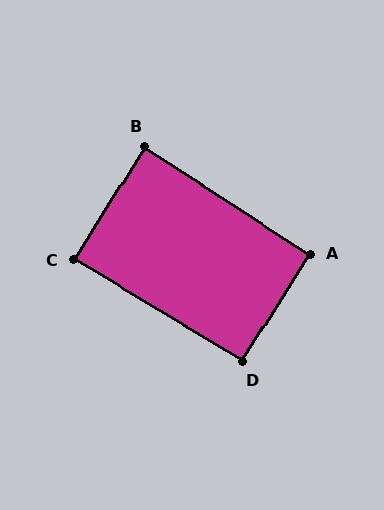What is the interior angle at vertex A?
Approximately 91 degrees (approximately right).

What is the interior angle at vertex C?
Approximately 89 degrees (approximately right).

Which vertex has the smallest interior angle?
B, at approximately 89 degrees.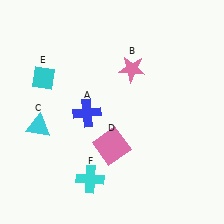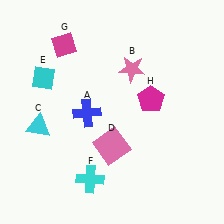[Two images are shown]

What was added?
A magenta diamond (G), a magenta pentagon (H) were added in Image 2.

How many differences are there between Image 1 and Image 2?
There are 2 differences between the two images.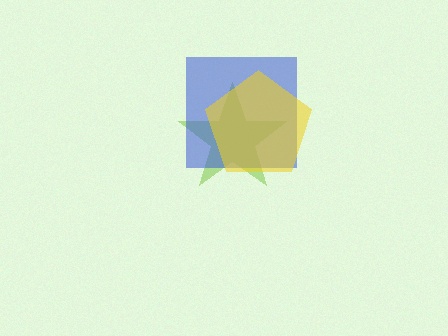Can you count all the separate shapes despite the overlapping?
Yes, there are 3 separate shapes.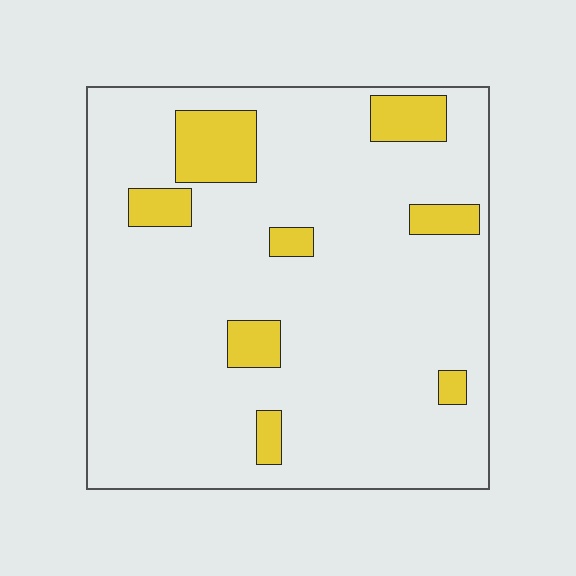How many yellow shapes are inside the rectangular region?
8.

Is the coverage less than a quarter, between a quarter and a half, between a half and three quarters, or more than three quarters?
Less than a quarter.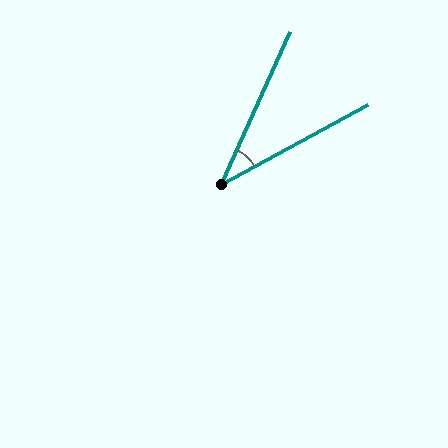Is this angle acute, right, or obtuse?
It is acute.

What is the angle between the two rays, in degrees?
Approximately 37 degrees.